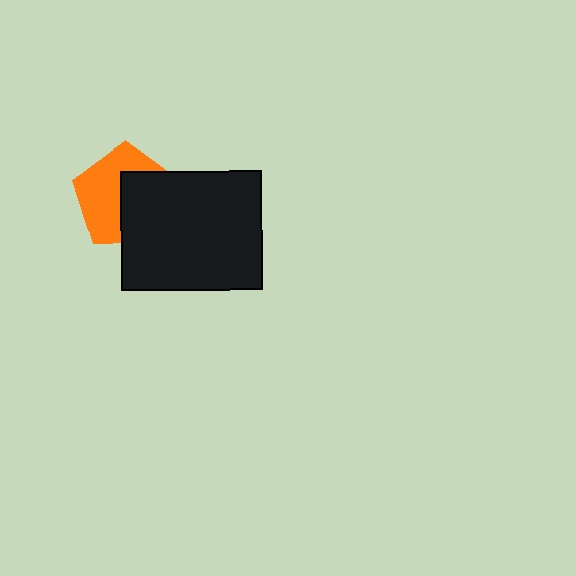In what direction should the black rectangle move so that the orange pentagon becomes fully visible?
The black rectangle should move toward the lower-right. That is the shortest direction to clear the overlap and leave the orange pentagon fully visible.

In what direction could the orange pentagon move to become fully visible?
The orange pentagon could move toward the upper-left. That would shift it out from behind the black rectangle entirely.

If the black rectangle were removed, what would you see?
You would see the complete orange pentagon.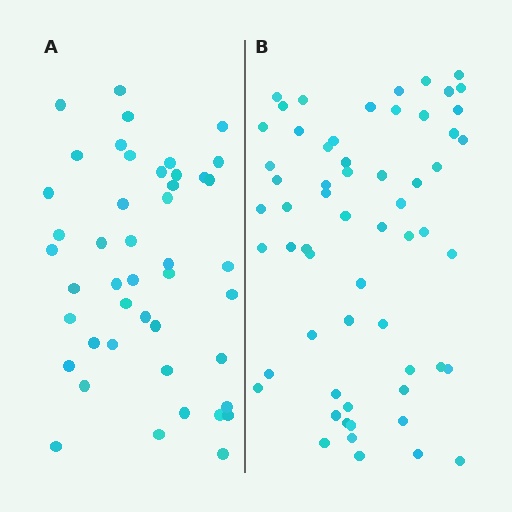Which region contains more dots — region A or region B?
Region B (the right region) has more dots.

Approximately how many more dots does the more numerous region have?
Region B has approximately 15 more dots than region A.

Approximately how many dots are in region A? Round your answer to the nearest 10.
About 40 dots. (The exact count is 45, which rounds to 40.)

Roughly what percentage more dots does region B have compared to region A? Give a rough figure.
About 35% more.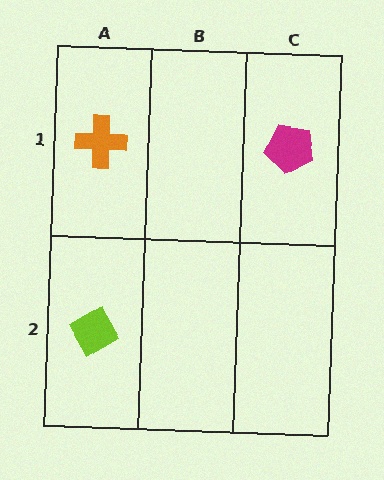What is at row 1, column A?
An orange cross.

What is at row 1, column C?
A magenta pentagon.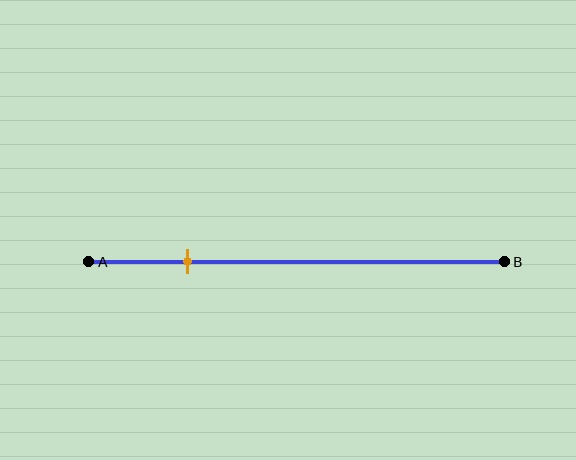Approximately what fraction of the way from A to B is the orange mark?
The orange mark is approximately 25% of the way from A to B.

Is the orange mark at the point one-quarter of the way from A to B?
Yes, the mark is approximately at the one-quarter point.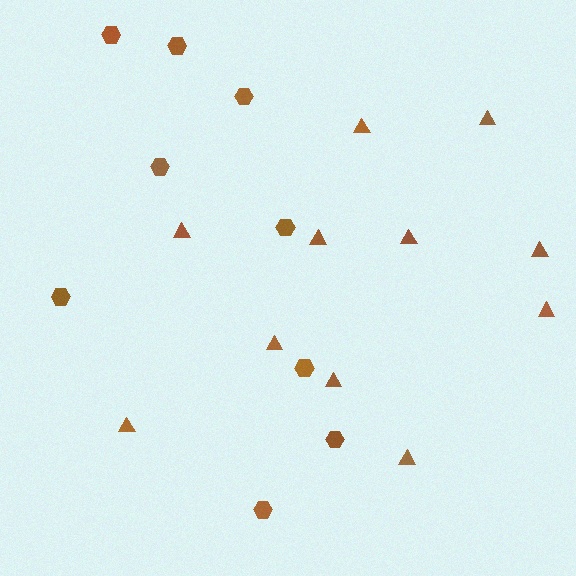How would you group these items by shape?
There are 2 groups: one group of hexagons (9) and one group of triangles (11).